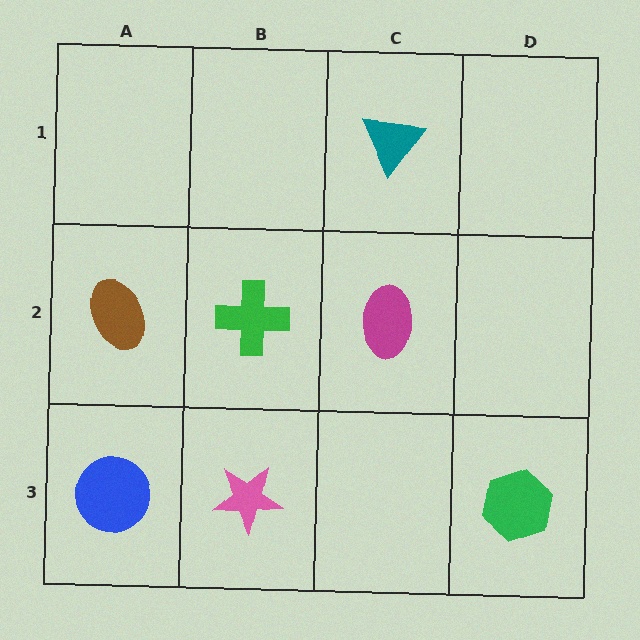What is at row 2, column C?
A magenta ellipse.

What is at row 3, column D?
A green hexagon.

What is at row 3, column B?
A pink star.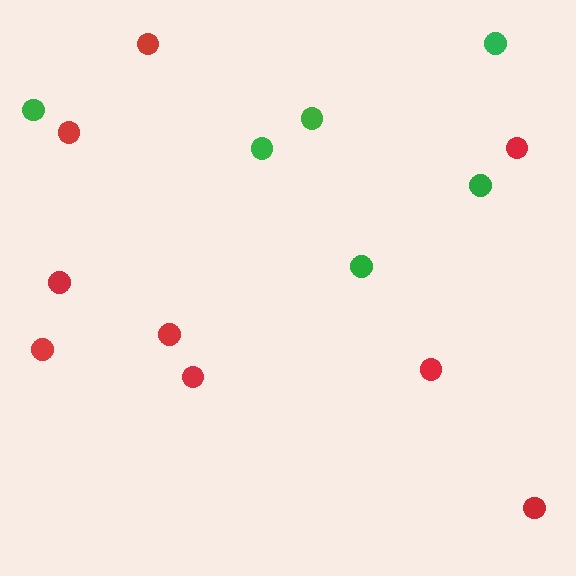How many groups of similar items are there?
There are 2 groups: one group of green circles (6) and one group of red circles (9).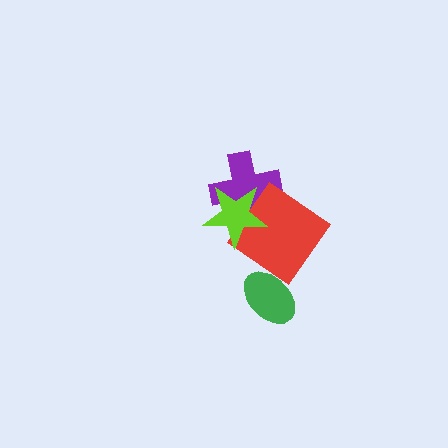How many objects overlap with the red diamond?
2 objects overlap with the red diamond.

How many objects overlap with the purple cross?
2 objects overlap with the purple cross.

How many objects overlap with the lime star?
2 objects overlap with the lime star.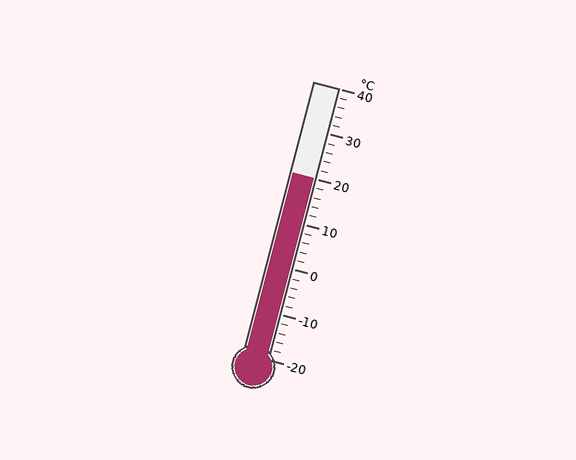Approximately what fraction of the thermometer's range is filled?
The thermometer is filled to approximately 65% of its range.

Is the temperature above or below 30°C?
The temperature is below 30°C.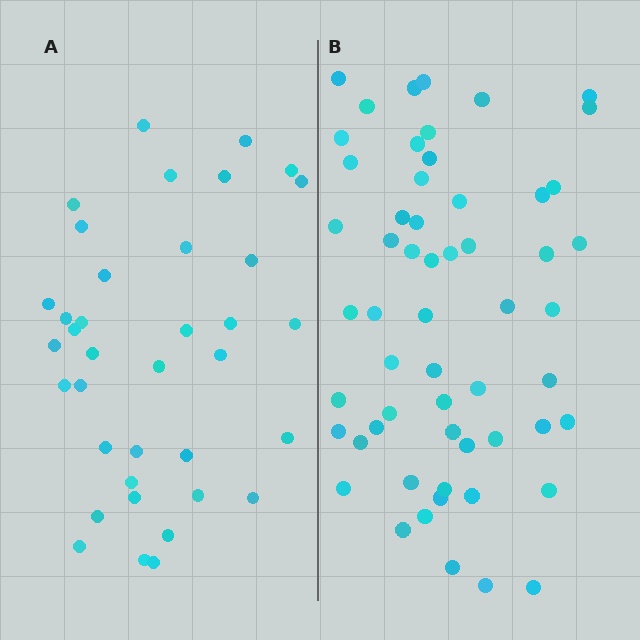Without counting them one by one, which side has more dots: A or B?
Region B (the right region) has more dots.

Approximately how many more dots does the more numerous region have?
Region B has approximately 20 more dots than region A.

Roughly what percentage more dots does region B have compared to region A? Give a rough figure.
About 55% more.